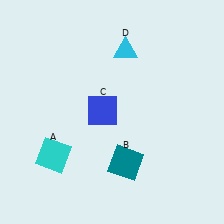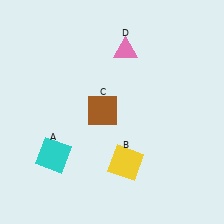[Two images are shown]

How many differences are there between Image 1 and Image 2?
There are 3 differences between the two images.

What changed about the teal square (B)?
In Image 1, B is teal. In Image 2, it changed to yellow.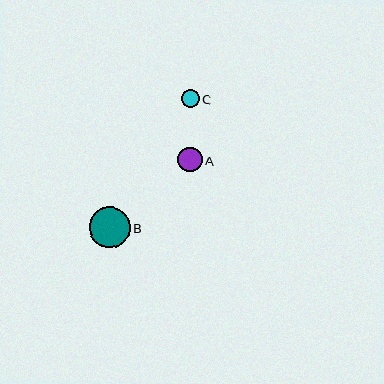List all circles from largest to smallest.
From largest to smallest: B, A, C.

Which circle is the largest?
Circle B is the largest with a size of approximately 41 pixels.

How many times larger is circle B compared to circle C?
Circle B is approximately 2.3 times the size of circle C.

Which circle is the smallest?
Circle C is the smallest with a size of approximately 18 pixels.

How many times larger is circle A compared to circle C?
Circle A is approximately 1.4 times the size of circle C.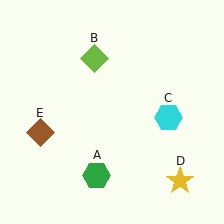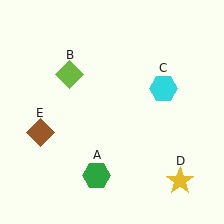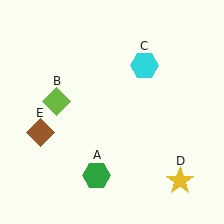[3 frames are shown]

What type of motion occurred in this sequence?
The lime diamond (object B), cyan hexagon (object C) rotated counterclockwise around the center of the scene.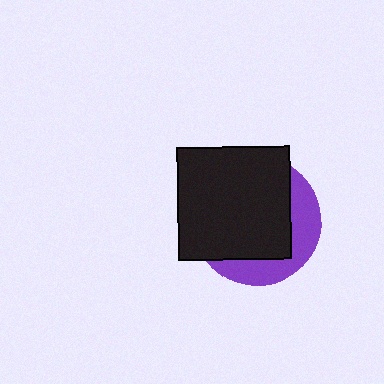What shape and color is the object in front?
The object in front is a black square.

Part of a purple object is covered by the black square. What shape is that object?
It is a circle.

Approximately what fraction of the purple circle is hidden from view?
Roughly 70% of the purple circle is hidden behind the black square.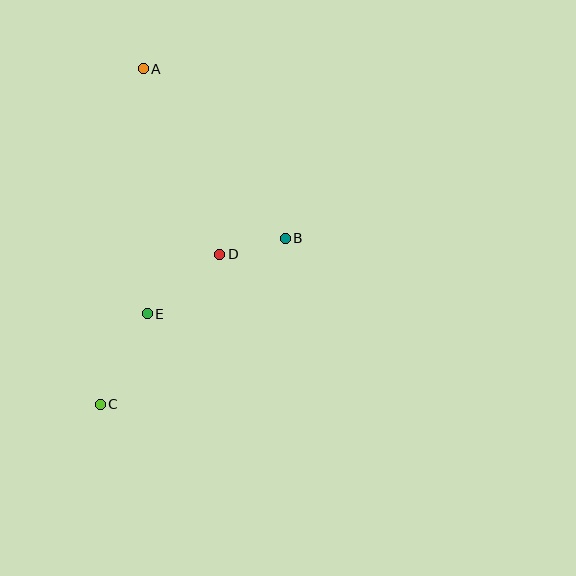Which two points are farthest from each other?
Points A and C are farthest from each other.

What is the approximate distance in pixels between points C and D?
The distance between C and D is approximately 192 pixels.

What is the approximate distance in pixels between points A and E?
The distance between A and E is approximately 245 pixels.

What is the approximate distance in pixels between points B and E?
The distance between B and E is approximately 157 pixels.